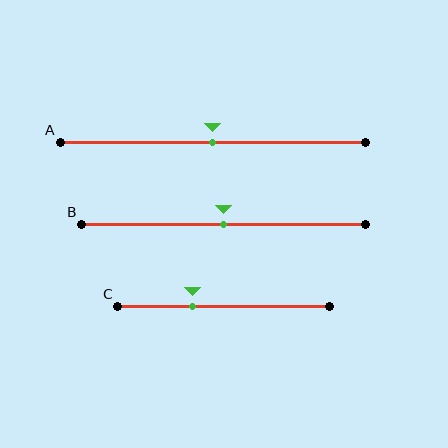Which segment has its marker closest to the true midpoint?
Segment A has its marker closest to the true midpoint.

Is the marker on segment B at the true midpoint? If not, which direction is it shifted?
Yes, the marker on segment B is at the true midpoint.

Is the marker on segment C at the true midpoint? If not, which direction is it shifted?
No, the marker on segment C is shifted to the left by about 15% of the segment length.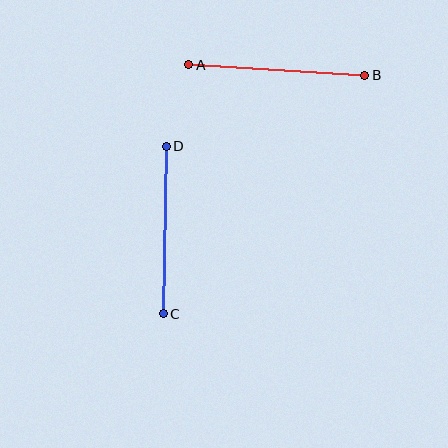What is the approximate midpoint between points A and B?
The midpoint is at approximately (277, 70) pixels.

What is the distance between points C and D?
The distance is approximately 168 pixels.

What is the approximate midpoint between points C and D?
The midpoint is at approximately (165, 230) pixels.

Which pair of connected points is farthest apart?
Points A and B are farthest apart.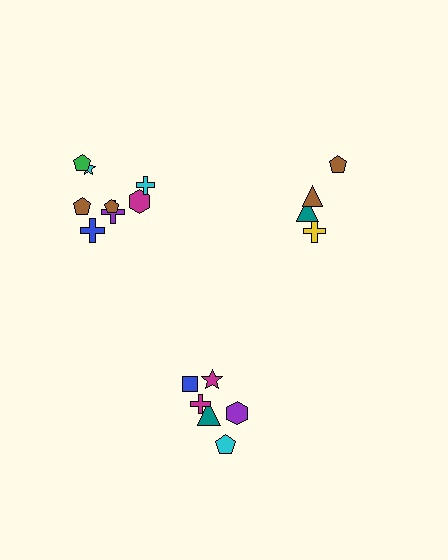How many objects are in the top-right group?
There are 4 objects.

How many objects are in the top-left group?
There are 8 objects.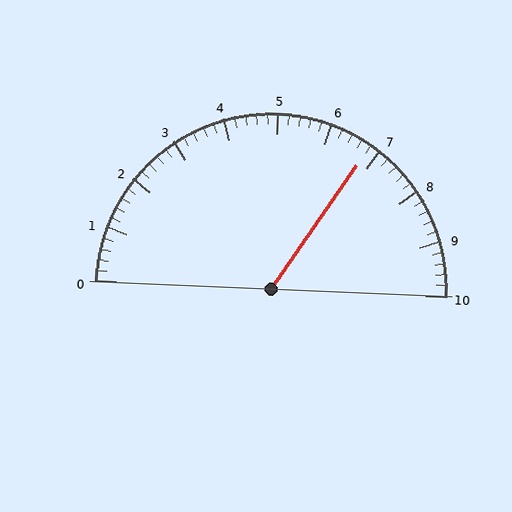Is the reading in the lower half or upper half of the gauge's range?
The reading is in the upper half of the range (0 to 10).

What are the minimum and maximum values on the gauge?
The gauge ranges from 0 to 10.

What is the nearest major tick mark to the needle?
The nearest major tick mark is 7.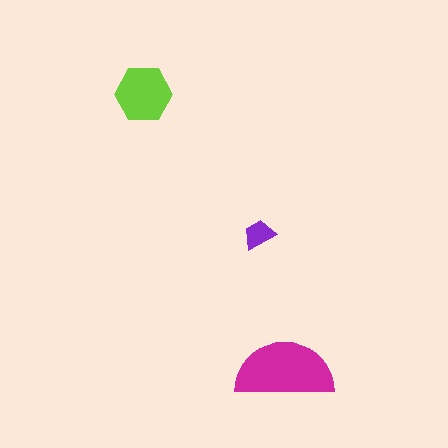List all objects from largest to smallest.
The magenta semicircle, the lime hexagon, the purple trapezoid.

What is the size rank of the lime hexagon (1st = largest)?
2nd.